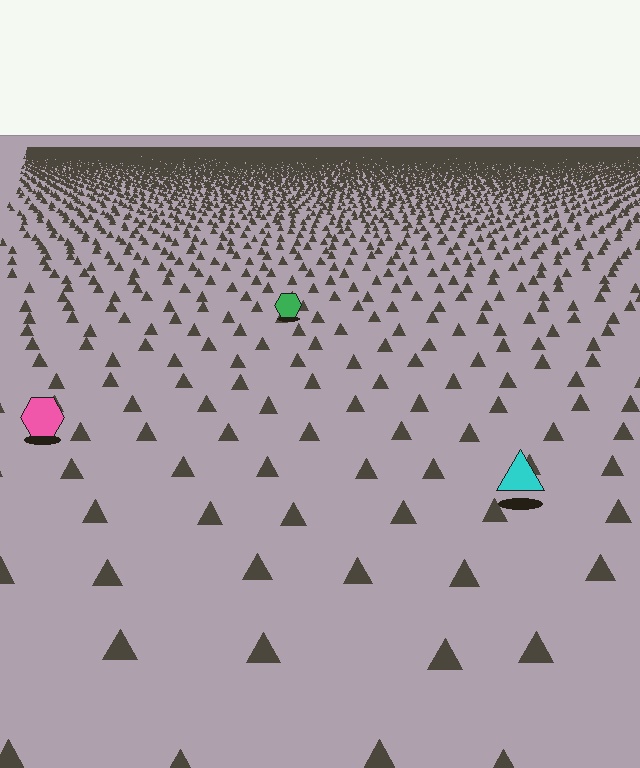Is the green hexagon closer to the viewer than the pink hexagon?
No. The pink hexagon is closer — you can tell from the texture gradient: the ground texture is coarser near it.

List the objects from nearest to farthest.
From nearest to farthest: the cyan triangle, the pink hexagon, the green hexagon.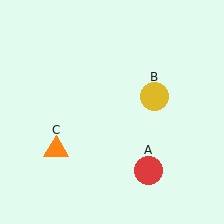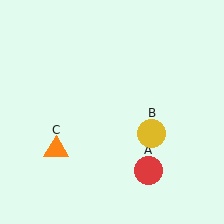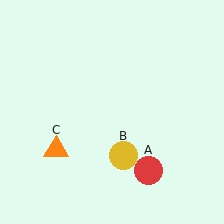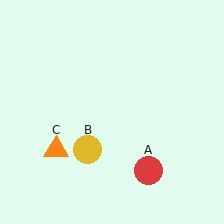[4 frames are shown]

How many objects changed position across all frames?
1 object changed position: yellow circle (object B).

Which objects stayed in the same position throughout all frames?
Red circle (object A) and orange triangle (object C) remained stationary.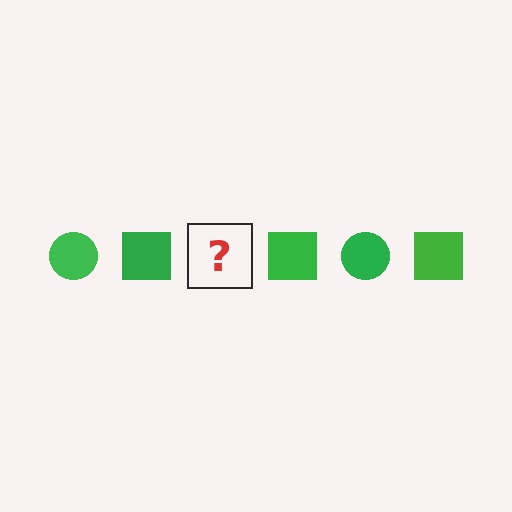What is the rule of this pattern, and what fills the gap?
The rule is that the pattern cycles through circle, square shapes in green. The gap should be filled with a green circle.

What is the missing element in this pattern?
The missing element is a green circle.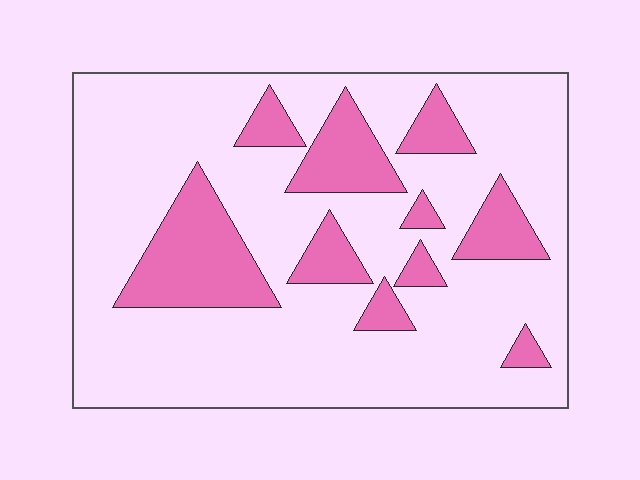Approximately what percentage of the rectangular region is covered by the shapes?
Approximately 20%.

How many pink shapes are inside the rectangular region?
10.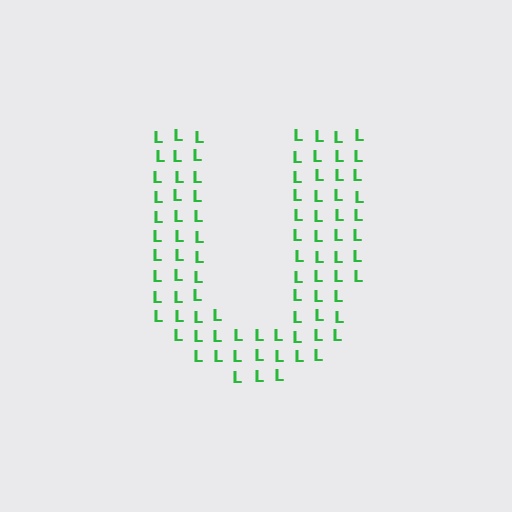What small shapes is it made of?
It is made of small letter L's.